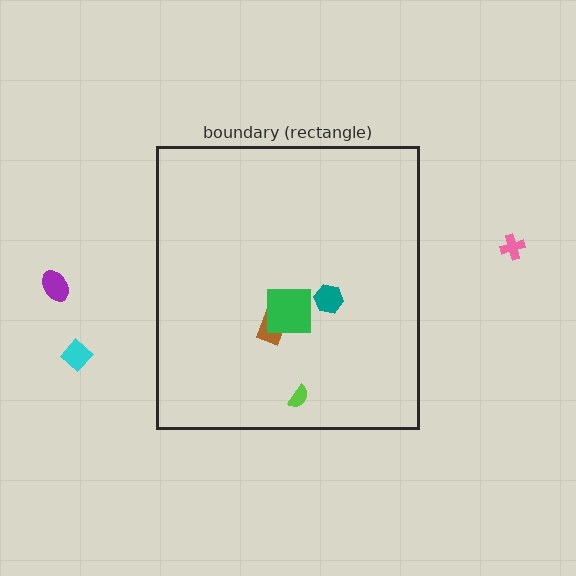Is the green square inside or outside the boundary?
Inside.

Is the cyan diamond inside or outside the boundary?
Outside.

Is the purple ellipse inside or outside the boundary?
Outside.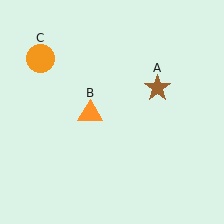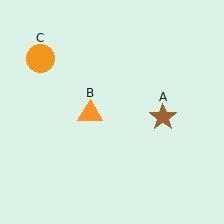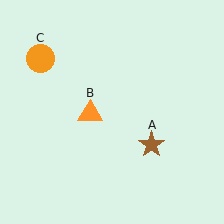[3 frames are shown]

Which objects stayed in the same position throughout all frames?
Orange triangle (object B) and orange circle (object C) remained stationary.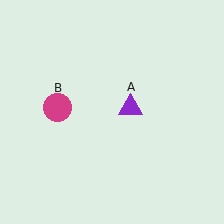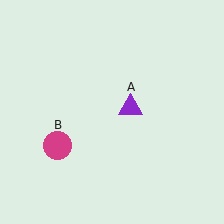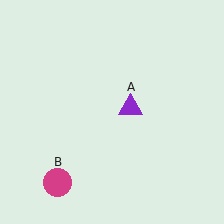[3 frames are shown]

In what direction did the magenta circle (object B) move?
The magenta circle (object B) moved down.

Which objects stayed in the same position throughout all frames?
Purple triangle (object A) remained stationary.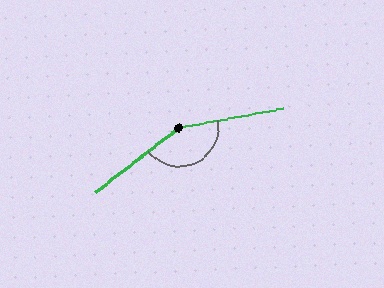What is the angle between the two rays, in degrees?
Approximately 153 degrees.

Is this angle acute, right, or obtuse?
It is obtuse.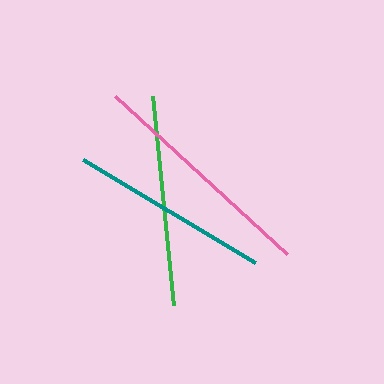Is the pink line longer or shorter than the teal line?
The pink line is longer than the teal line.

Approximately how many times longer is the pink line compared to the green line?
The pink line is approximately 1.1 times the length of the green line.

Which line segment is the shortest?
The teal line is the shortest at approximately 201 pixels.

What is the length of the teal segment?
The teal segment is approximately 201 pixels long.